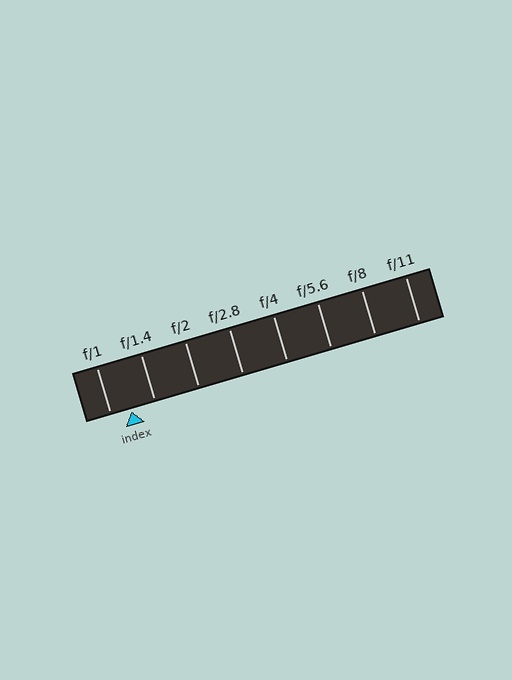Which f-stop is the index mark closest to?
The index mark is closest to f/1.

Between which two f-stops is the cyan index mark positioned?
The index mark is between f/1 and f/1.4.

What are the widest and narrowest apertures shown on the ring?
The widest aperture shown is f/1 and the narrowest is f/11.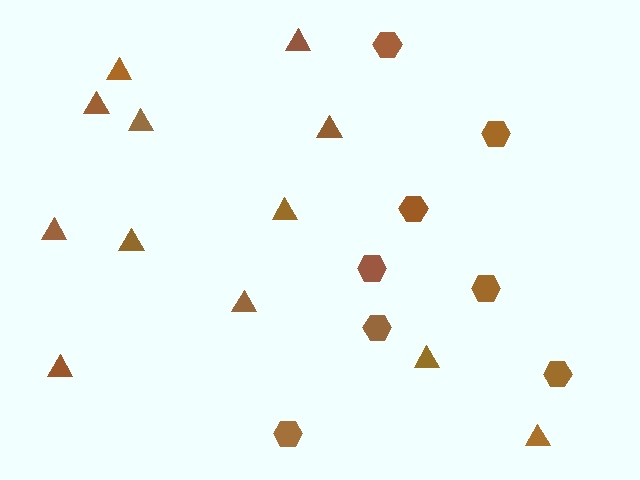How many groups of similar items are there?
There are 2 groups: one group of hexagons (8) and one group of triangles (12).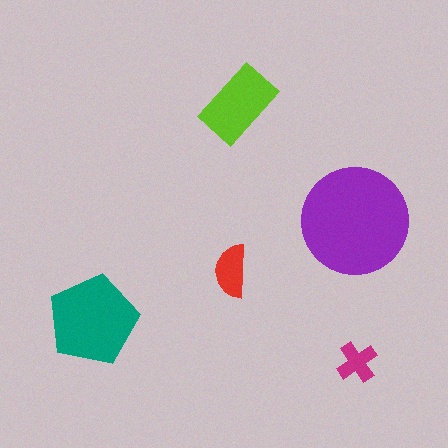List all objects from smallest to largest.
The magenta cross, the red semicircle, the lime rectangle, the teal pentagon, the purple circle.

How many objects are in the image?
There are 5 objects in the image.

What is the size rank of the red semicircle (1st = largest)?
4th.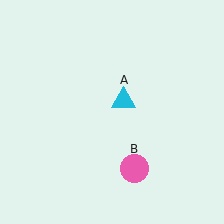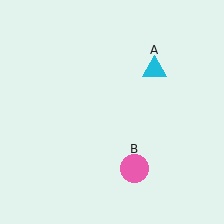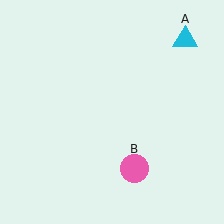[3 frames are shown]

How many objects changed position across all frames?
1 object changed position: cyan triangle (object A).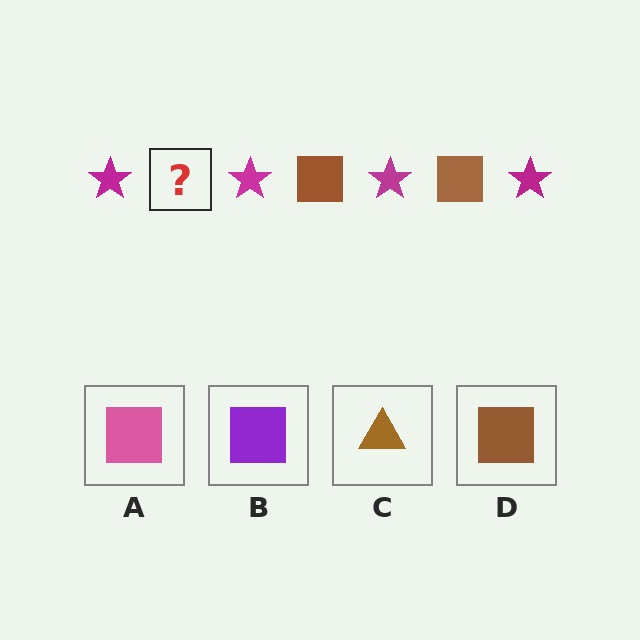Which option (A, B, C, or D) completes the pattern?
D.